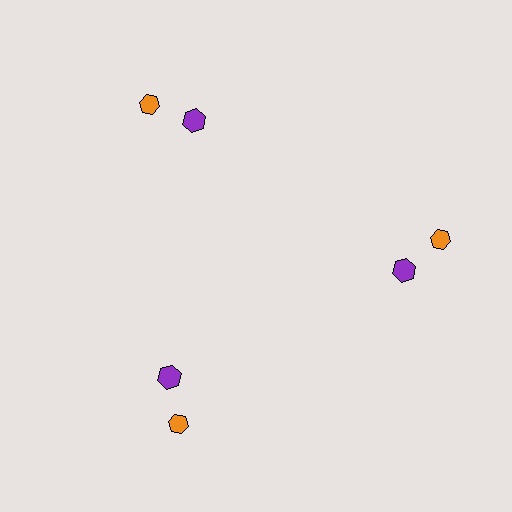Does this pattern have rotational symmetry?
Yes, this pattern has 3-fold rotational symmetry. It looks the same after rotating 120 degrees around the center.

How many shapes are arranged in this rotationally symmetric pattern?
There are 6 shapes, arranged in 3 groups of 2.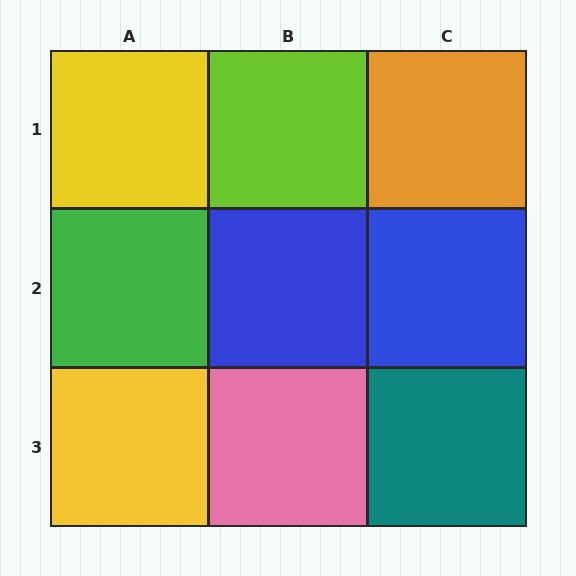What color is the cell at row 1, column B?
Lime.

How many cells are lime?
1 cell is lime.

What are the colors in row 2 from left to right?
Green, blue, blue.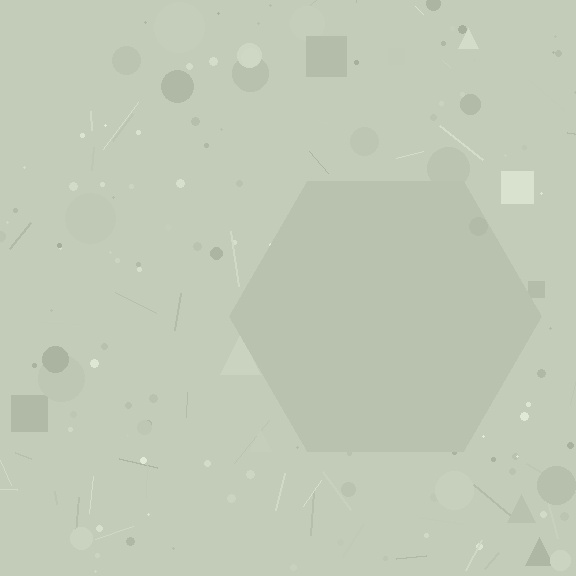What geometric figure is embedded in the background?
A hexagon is embedded in the background.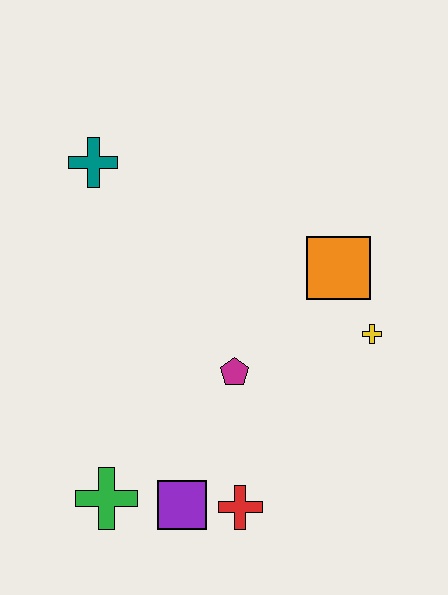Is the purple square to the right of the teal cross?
Yes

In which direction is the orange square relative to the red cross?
The orange square is above the red cross.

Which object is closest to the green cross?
The purple square is closest to the green cross.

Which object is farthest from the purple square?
The teal cross is farthest from the purple square.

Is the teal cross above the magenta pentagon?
Yes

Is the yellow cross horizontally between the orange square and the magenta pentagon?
No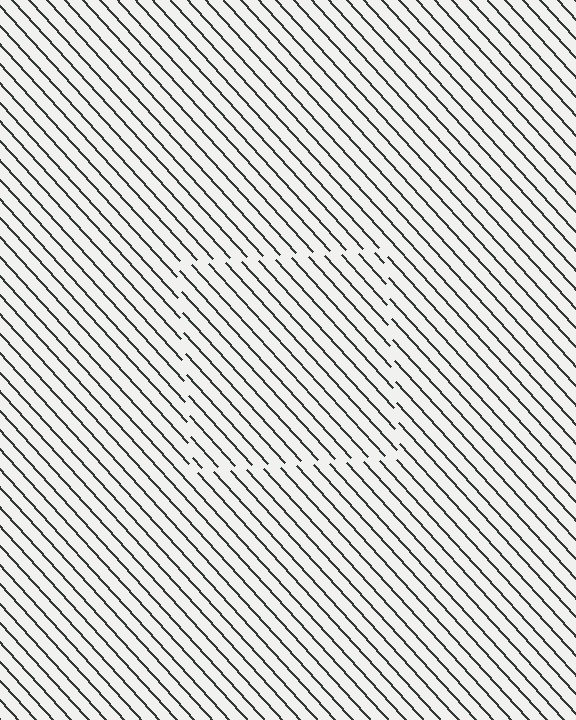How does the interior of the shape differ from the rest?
The interior of the shape contains the same grating, shifted by half a period — the contour is defined by the phase discontinuity where line-ends from the inner and outer gratings abut.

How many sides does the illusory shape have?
4 sides — the line-ends trace a square.